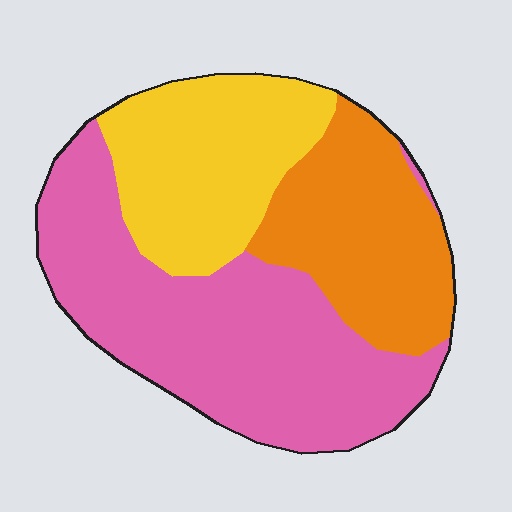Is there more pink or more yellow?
Pink.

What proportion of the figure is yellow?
Yellow takes up between a quarter and a half of the figure.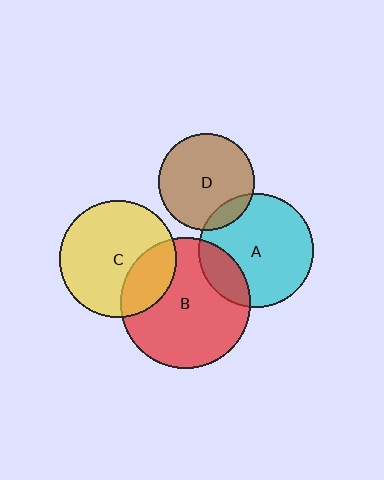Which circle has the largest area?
Circle B (red).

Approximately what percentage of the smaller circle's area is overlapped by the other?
Approximately 20%.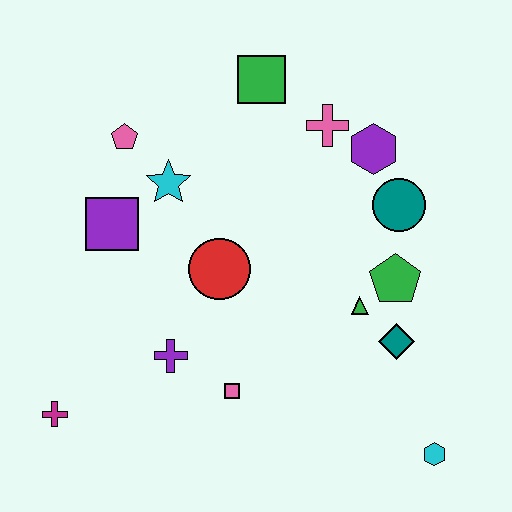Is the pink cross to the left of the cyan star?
No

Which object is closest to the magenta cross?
The purple cross is closest to the magenta cross.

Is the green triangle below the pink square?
No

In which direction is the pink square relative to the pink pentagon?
The pink square is below the pink pentagon.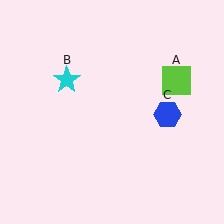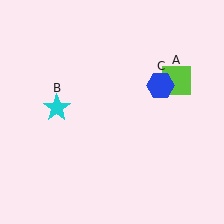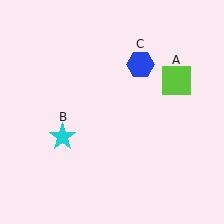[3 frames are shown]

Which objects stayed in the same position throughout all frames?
Lime square (object A) remained stationary.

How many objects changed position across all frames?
2 objects changed position: cyan star (object B), blue hexagon (object C).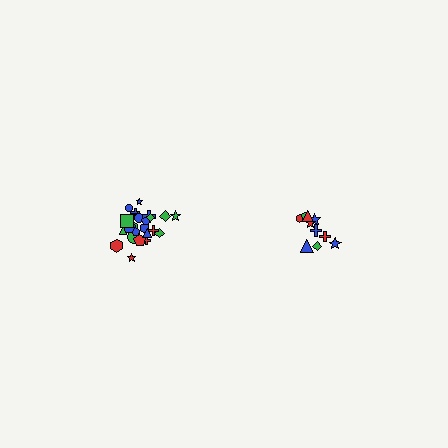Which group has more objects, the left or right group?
The left group.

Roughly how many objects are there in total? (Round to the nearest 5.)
Roughly 35 objects in total.